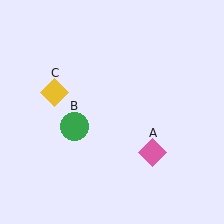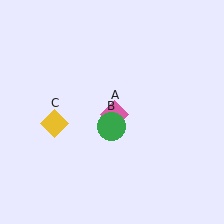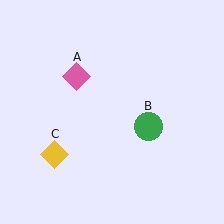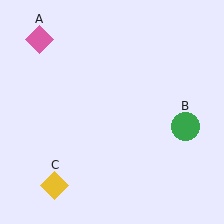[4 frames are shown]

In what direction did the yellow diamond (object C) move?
The yellow diamond (object C) moved down.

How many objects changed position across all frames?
3 objects changed position: pink diamond (object A), green circle (object B), yellow diamond (object C).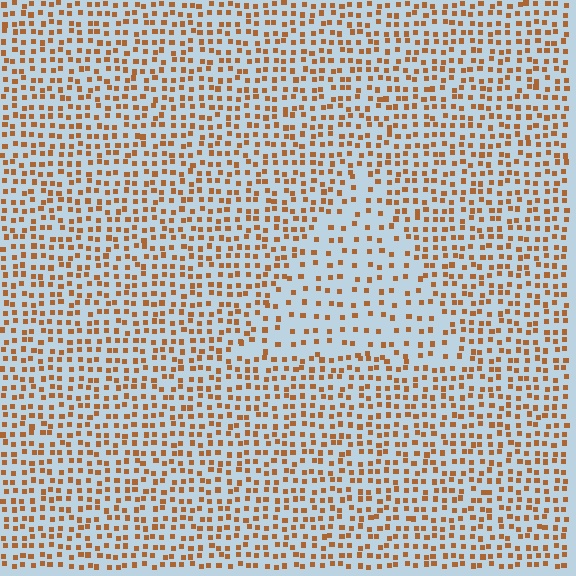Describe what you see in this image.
The image contains small brown elements arranged at two different densities. A triangle-shaped region is visible where the elements are less densely packed than the surrounding area.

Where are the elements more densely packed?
The elements are more densely packed outside the triangle boundary.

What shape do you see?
I see a triangle.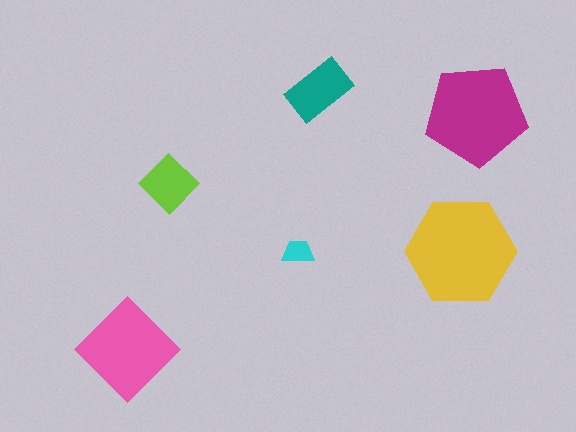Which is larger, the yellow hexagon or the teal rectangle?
The yellow hexagon.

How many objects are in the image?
There are 6 objects in the image.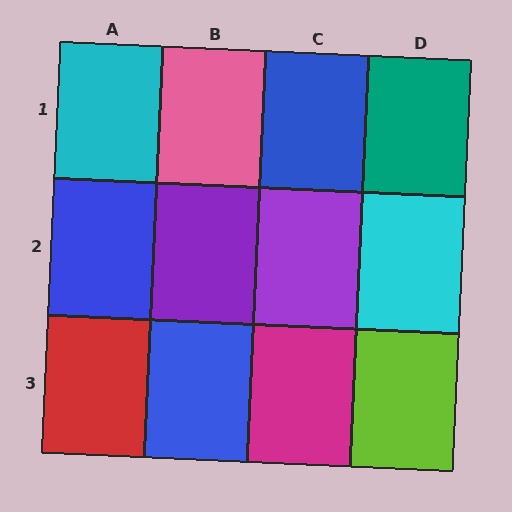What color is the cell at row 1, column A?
Cyan.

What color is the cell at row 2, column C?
Purple.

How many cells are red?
1 cell is red.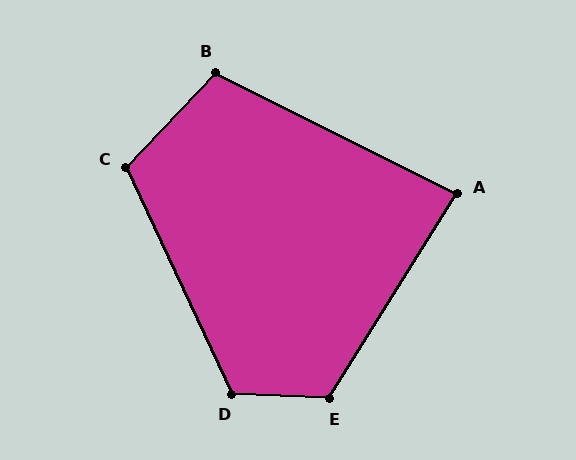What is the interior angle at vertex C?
Approximately 112 degrees (obtuse).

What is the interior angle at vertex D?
Approximately 118 degrees (obtuse).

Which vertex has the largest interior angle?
E, at approximately 119 degrees.